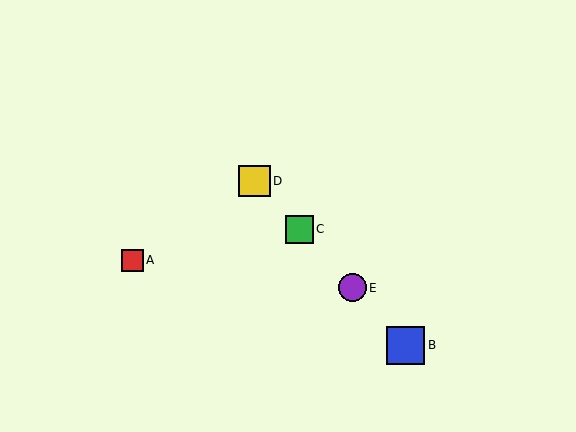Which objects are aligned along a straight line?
Objects B, C, D, E are aligned along a straight line.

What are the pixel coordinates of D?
Object D is at (255, 181).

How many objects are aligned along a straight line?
4 objects (B, C, D, E) are aligned along a straight line.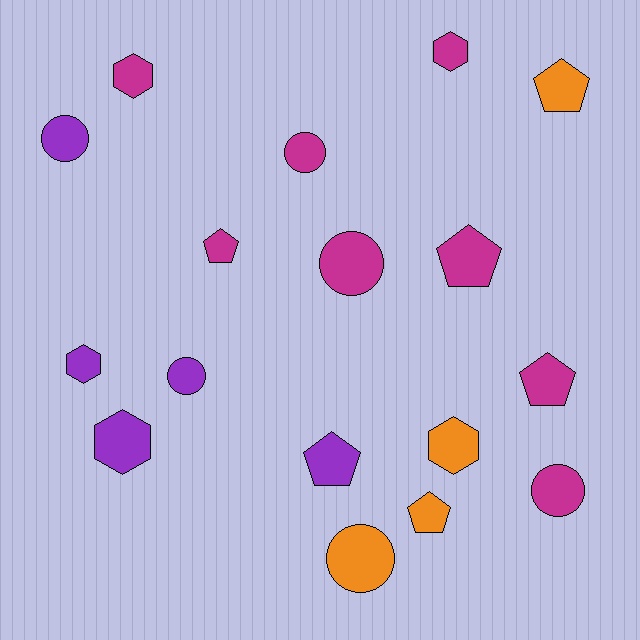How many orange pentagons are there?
There are 2 orange pentagons.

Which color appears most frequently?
Magenta, with 8 objects.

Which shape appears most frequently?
Circle, with 6 objects.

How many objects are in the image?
There are 17 objects.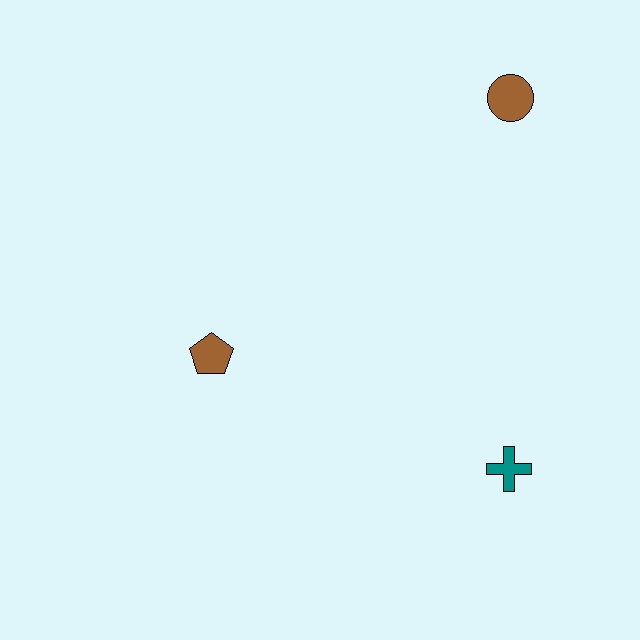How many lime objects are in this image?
There are no lime objects.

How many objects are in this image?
There are 3 objects.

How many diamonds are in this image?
There are no diamonds.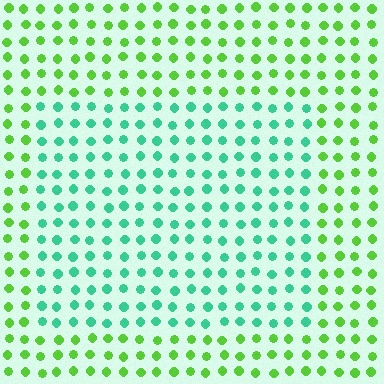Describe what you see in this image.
The image is filled with small lime elements in a uniform arrangement. A rectangle-shaped region is visible where the elements are tinted to a slightly different hue, forming a subtle color boundary.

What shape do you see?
I see a rectangle.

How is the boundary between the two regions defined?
The boundary is defined purely by a slight shift in hue (about 50 degrees). Spacing, size, and orientation are identical on both sides.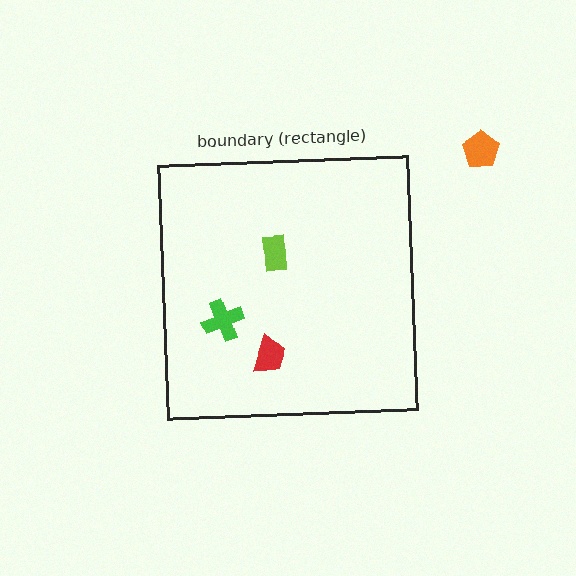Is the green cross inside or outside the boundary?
Inside.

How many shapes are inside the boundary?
3 inside, 1 outside.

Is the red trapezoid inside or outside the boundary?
Inside.